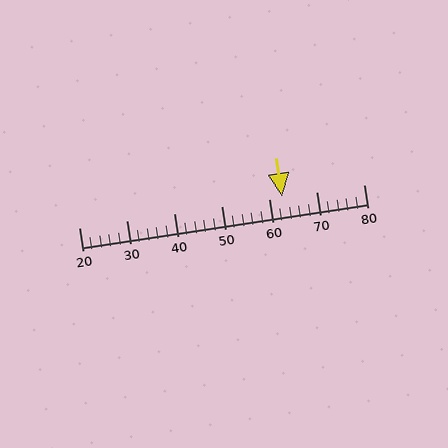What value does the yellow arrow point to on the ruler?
The yellow arrow points to approximately 63.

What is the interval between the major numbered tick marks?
The major tick marks are spaced 10 units apart.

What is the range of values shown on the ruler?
The ruler shows values from 20 to 80.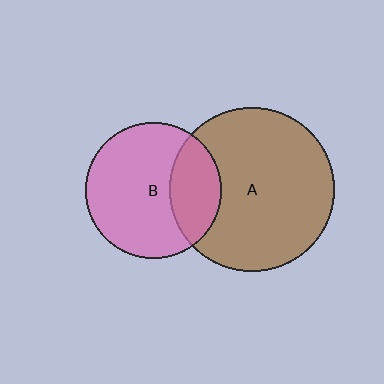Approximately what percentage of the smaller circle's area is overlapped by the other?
Approximately 30%.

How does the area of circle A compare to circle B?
Approximately 1.5 times.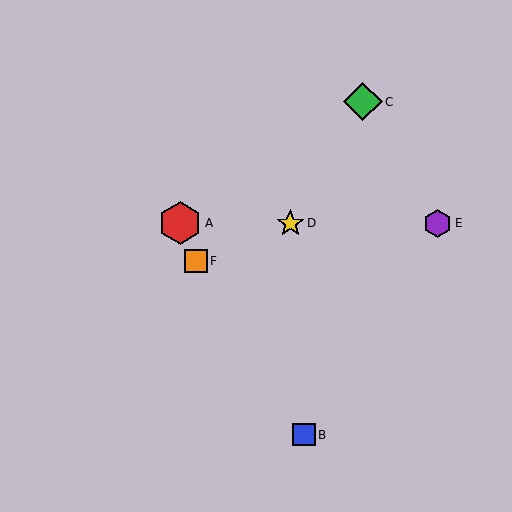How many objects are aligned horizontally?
3 objects (A, D, E) are aligned horizontally.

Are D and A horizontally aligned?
Yes, both are at y≈223.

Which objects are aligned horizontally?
Objects A, D, E are aligned horizontally.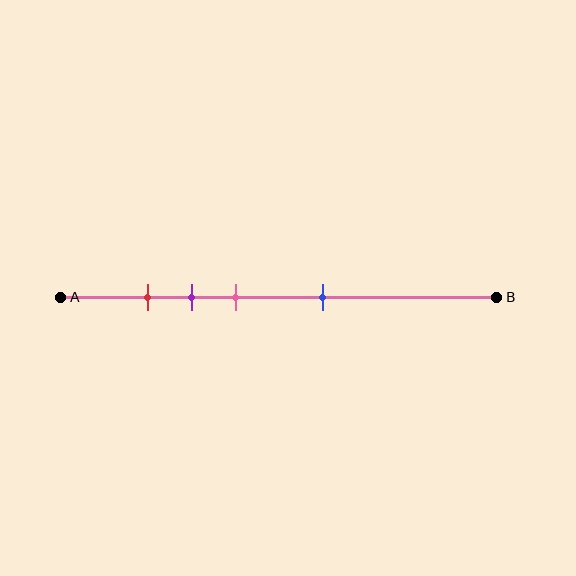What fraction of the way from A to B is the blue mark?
The blue mark is approximately 60% (0.6) of the way from A to B.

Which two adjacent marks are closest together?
The red and purple marks are the closest adjacent pair.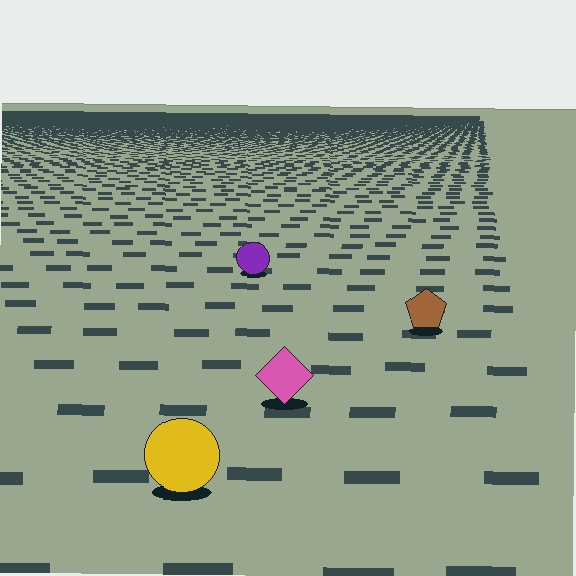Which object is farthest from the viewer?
The purple circle is farthest from the viewer. It appears smaller and the ground texture around it is denser.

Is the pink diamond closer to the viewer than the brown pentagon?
Yes. The pink diamond is closer — you can tell from the texture gradient: the ground texture is coarser near it.